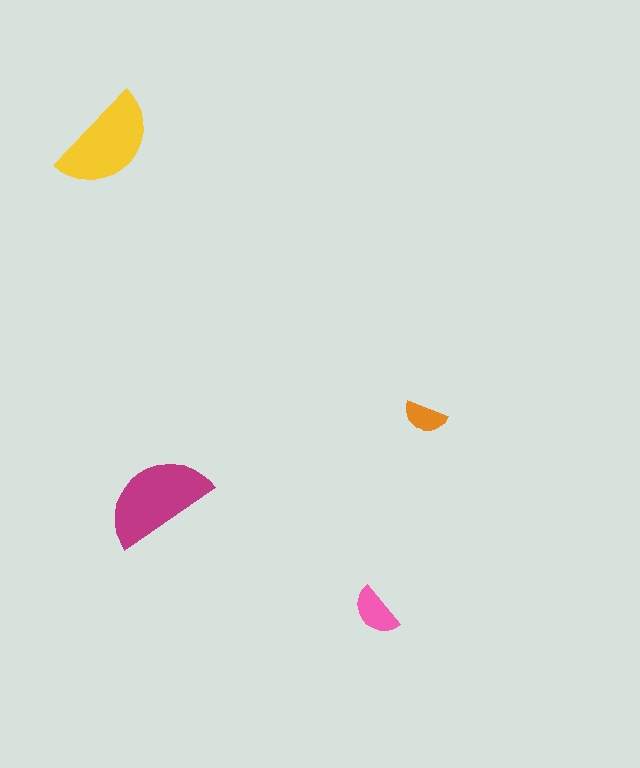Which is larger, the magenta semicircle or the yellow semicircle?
The magenta one.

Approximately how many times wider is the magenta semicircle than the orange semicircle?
About 2.5 times wider.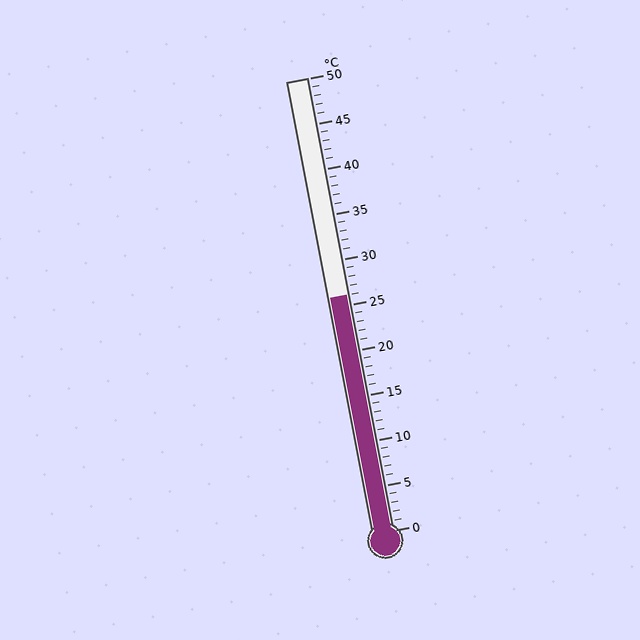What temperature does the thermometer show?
The thermometer shows approximately 26°C.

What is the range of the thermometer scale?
The thermometer scale ranges from 0°C to 50°C.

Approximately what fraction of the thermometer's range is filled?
The thermometer is filled to approximately 50% of its range.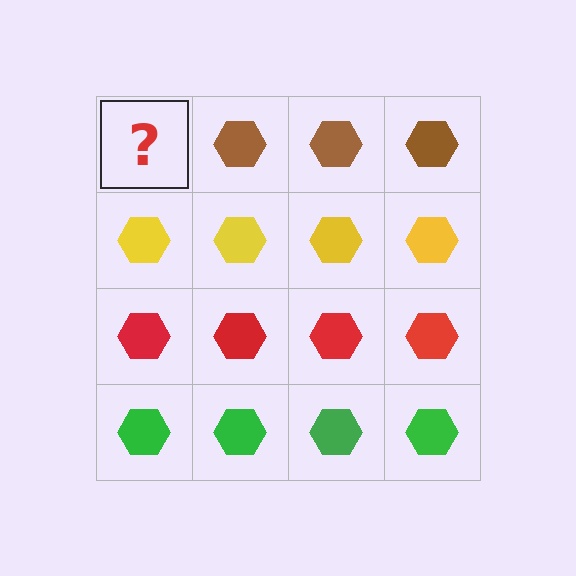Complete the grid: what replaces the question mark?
The question mark should be replaced with a brown hexagon.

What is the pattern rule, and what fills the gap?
The rule is that each row has a consistent color. The gap should be filled with a brown hexagon.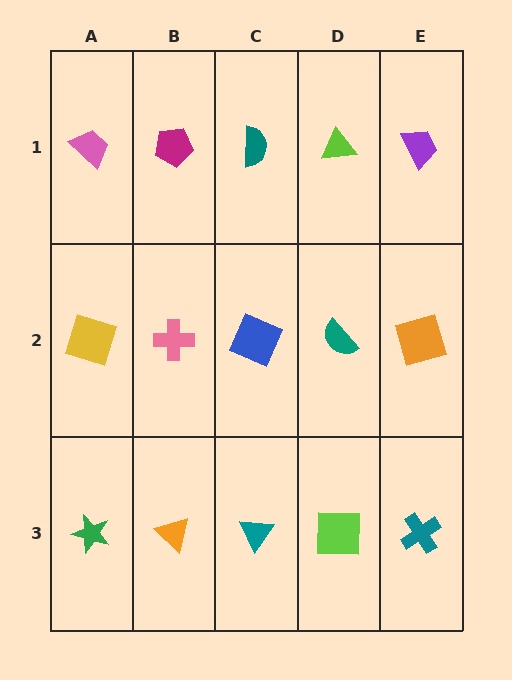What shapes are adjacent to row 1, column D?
A teal semicircle (row 2, column D), a teal semicircle (row 1, column C), a purple trapezoid (row 1, column E).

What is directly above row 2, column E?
A purple trapezoid.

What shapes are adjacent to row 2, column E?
A purple trapezoid (row 1, column E), a teal cross (row 3, column E), a teal semicircle (row 2, column D).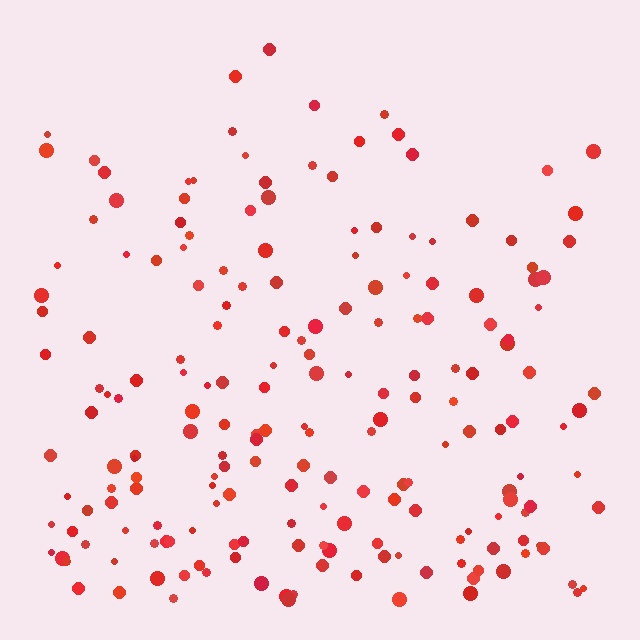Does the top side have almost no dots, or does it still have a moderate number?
Still a moderate number, just noticeably fewer than the bottom.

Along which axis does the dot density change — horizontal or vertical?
Vertical.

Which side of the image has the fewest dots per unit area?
The top.